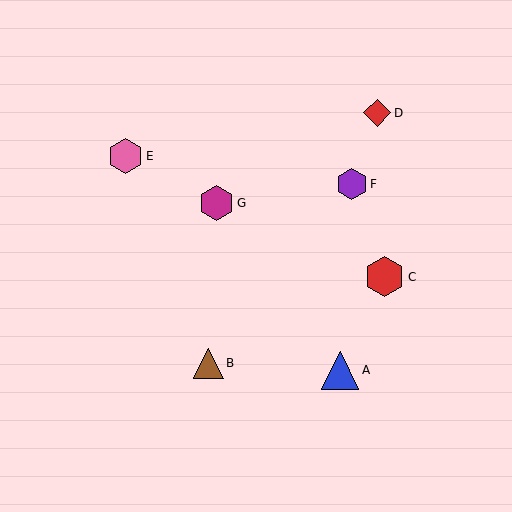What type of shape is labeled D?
Shape D is a red diamond.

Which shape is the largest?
The red hexagon (labeled C) is the largest.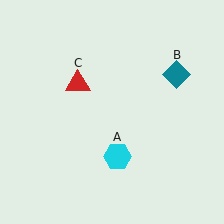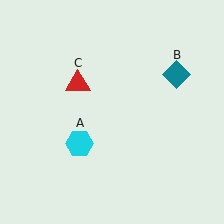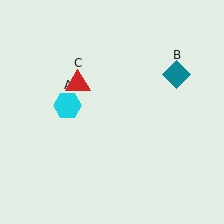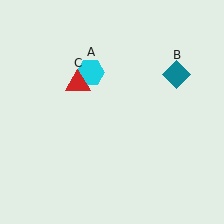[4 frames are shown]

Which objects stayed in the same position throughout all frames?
Teal diamond (object B) and red triangle (object C) remained stationary.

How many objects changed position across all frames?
1 object changed position: cyan hexagon (object A).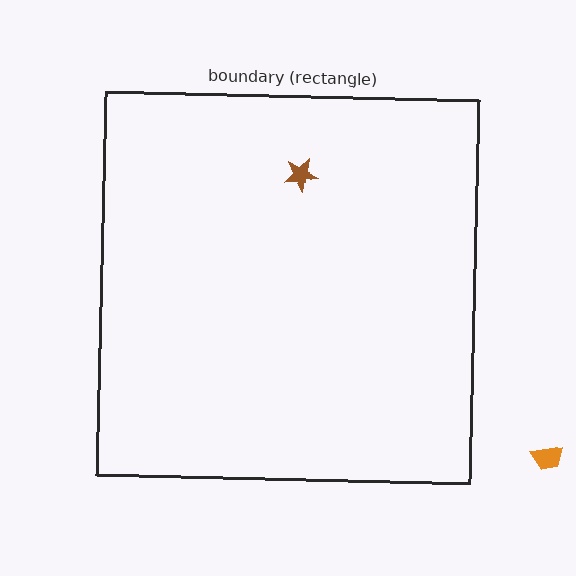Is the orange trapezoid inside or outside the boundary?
Outside.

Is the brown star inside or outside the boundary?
Inside.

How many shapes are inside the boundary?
1 inside, 1 outside.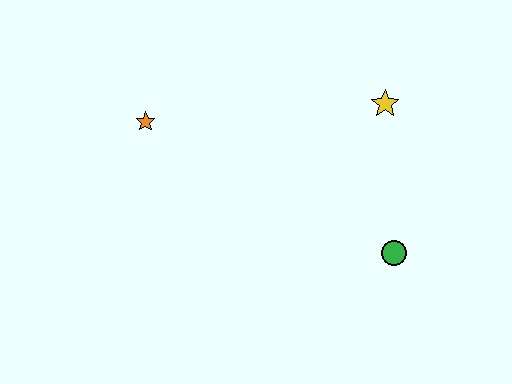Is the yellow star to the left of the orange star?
No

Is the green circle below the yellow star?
Yes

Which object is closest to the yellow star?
The green circle is closest to the yellow star.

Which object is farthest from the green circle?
The orange star is farthest from the green circle.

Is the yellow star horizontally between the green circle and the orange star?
Yes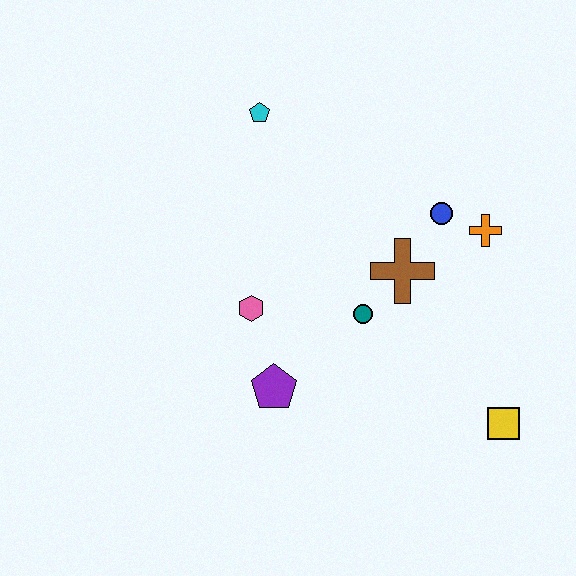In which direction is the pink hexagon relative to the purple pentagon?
The pink hexagon is above the purple pentagon.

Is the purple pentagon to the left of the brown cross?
Yes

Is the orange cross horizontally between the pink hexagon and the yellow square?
Yes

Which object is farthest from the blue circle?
The purple pentagon is farthest from the blue circle.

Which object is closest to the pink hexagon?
The purple pentagon is closest to the pink hexagon.